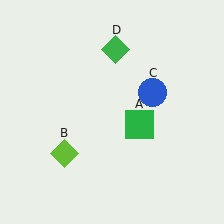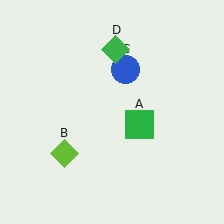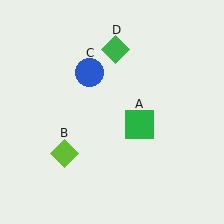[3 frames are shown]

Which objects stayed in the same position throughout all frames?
Green square (object A) and lime diamond (object B) and green diamond (object D) remained stationary.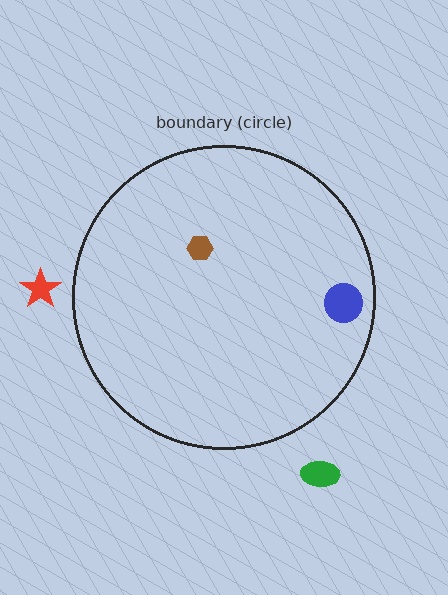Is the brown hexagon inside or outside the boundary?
Inside.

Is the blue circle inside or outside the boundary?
Inside.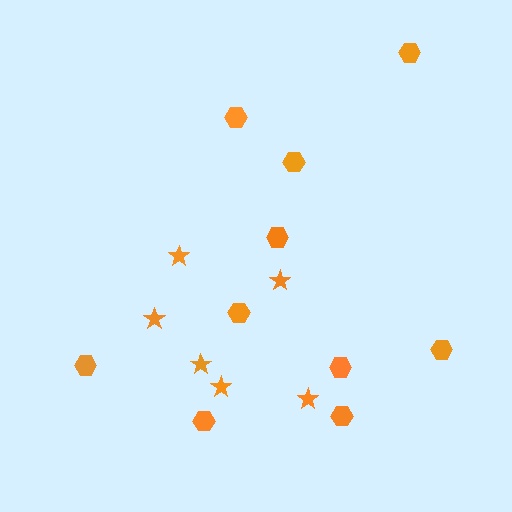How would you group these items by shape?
There are 2 groups: one group of stars (6) and one group of hexagons (10).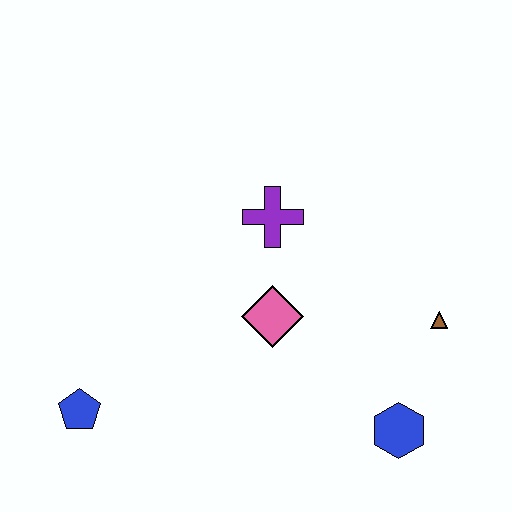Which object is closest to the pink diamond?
The purple cross is closest to the pink diamond.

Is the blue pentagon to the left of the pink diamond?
Yes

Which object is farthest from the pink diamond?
The blue pentagon is farthest from the pink diamond.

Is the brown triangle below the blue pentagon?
No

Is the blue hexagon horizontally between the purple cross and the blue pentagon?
No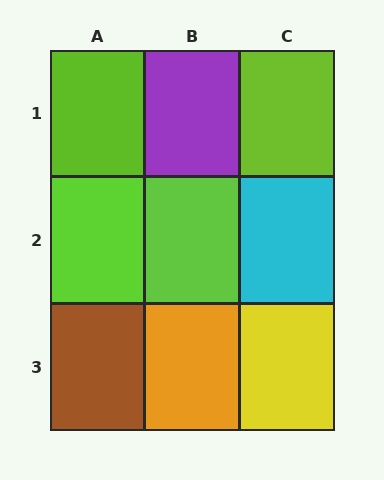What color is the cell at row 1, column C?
Lime.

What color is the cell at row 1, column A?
Lime.